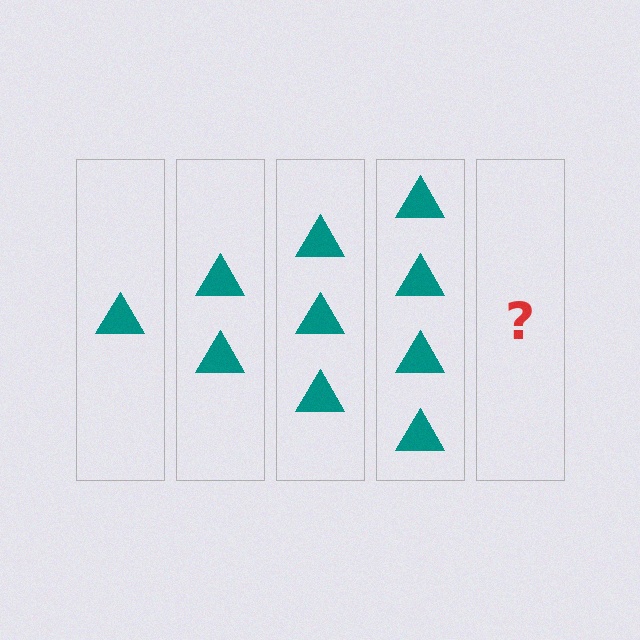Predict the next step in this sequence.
The next step is 5 triangles.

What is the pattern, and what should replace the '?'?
The pattern is that each step adds one more triangle. The '?' should be 5 triangles.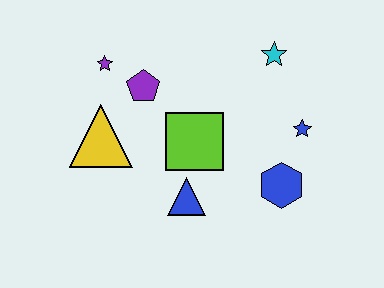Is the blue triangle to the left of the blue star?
Yes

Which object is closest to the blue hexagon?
The blue star is closest to the blue hexagon.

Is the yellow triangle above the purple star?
No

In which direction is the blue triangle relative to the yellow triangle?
The blue triangle is to the right of the yellow triangle.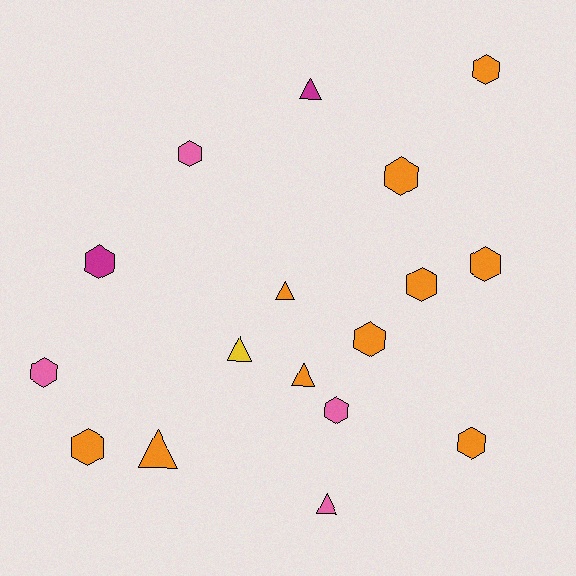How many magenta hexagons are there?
There is 1 magenta hexagon.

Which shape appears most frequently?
Hexagon, with 11 objects.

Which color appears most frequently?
Orange, with 10 objects.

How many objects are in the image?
There are 17 objects.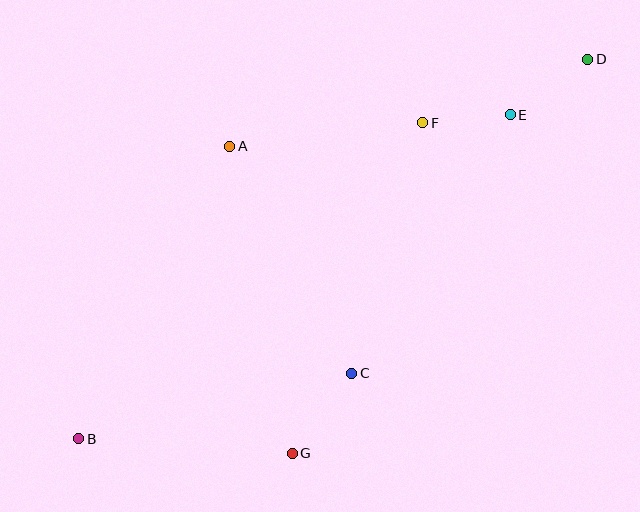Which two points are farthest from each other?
Points B and D are farthest from each other.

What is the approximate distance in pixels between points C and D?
The distance between C and D is approximately 393 pixels.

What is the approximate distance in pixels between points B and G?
The distance between B and G is approximately 214 pixels.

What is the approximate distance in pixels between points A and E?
The distance between A and E is approximately 282 pixels.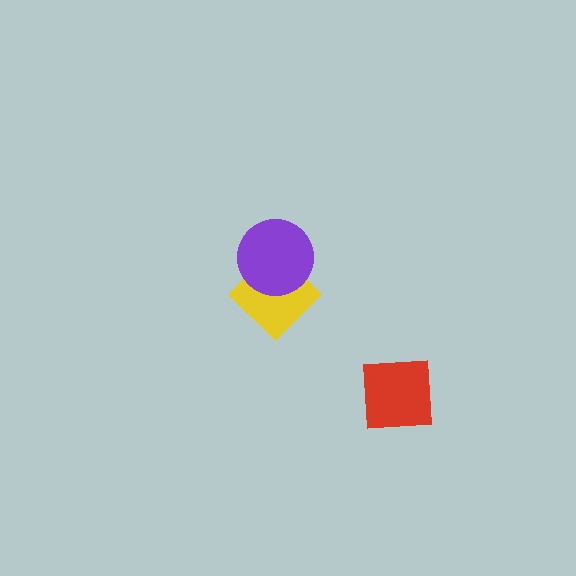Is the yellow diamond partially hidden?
Yes, it is partially covered by another shape.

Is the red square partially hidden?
No, no other shape covers it.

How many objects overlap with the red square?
0 objects overlap with the red square.